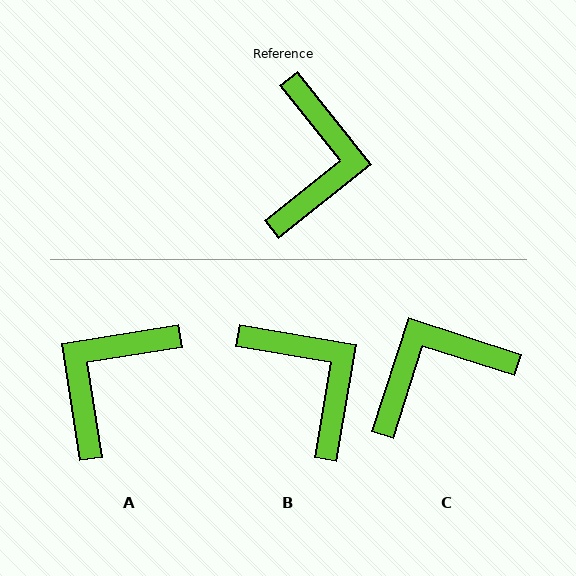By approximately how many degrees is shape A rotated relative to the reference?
Approximately 150 degrees counter-clockwise.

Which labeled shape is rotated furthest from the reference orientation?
A, about 150 degrees away.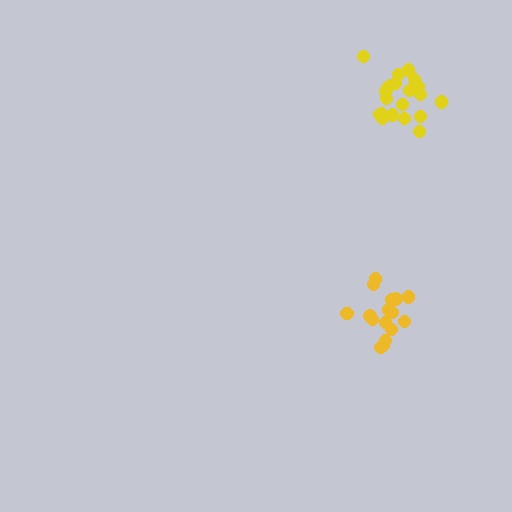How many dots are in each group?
Group 1: 16 dots, Group 2: 21 dots (37 total).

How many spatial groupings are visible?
There are 2 spatial groupings.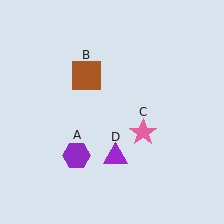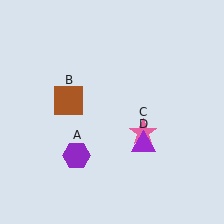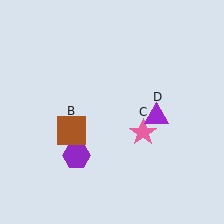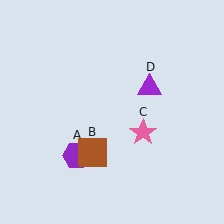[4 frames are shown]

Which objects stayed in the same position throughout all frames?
Purple hexagon (object A) and pink star (object C) remained stationary.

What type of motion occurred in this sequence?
The brown square (object B), purple triangle (object D) rotated counterclockwise around the center of the scene.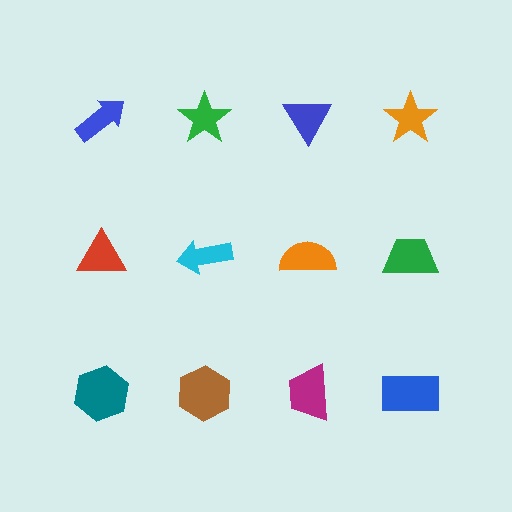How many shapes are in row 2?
4 shapes.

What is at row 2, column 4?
A green trapezoid.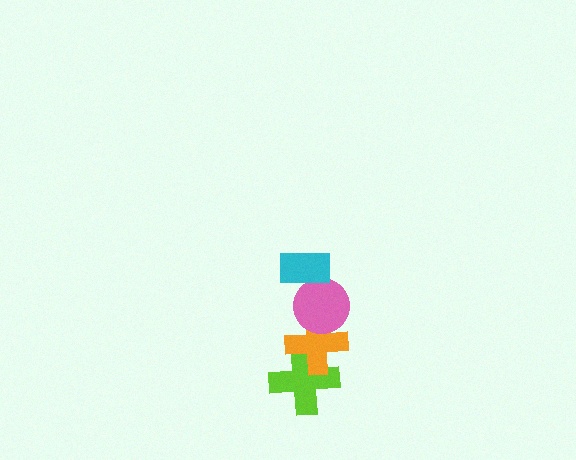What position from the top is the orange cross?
The orange cross is 3rd from the top.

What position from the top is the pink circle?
The pink circle is 2nd from the top.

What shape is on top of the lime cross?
The orange cross is on top of the lime cross.